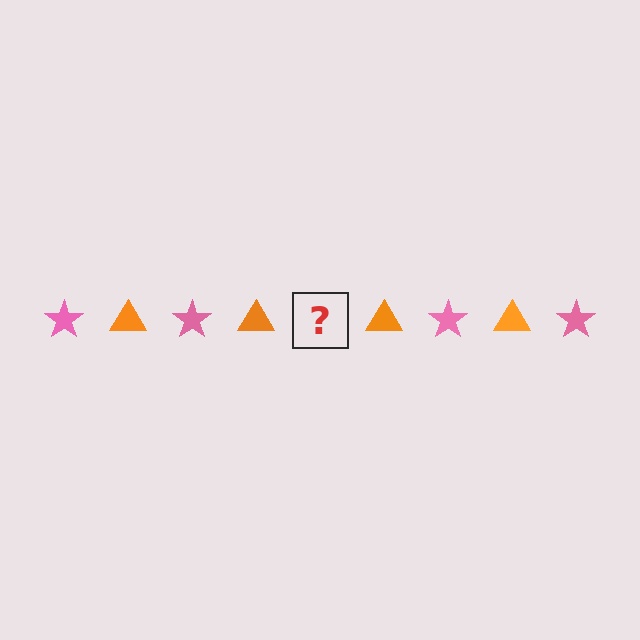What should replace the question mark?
The question mark should be replaced with a pink star.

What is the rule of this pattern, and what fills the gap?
The rule is that the pattern alternates between pink star and orange triangle. The gap should be filled with a pink star.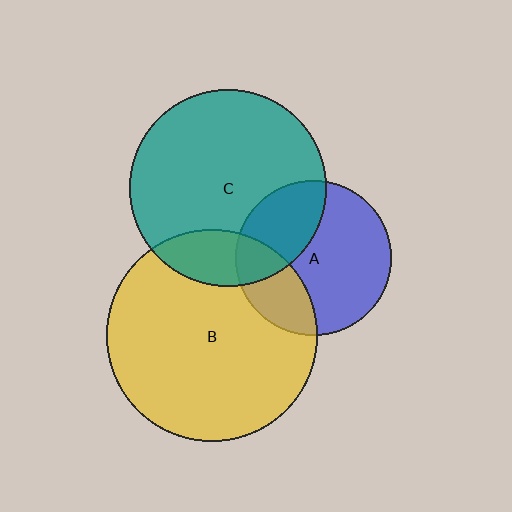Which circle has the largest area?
Circle B (yellow).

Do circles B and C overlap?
Yes.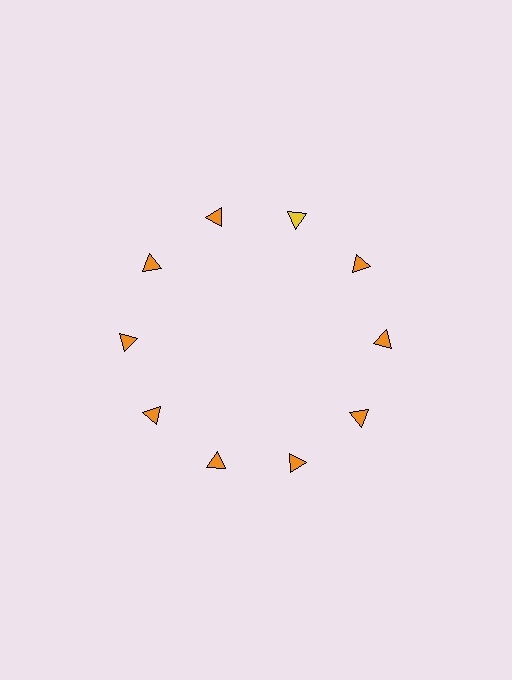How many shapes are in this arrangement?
There are 10 shapes arranged in a ring pattern.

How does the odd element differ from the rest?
It has a different color: yellow instead of orange.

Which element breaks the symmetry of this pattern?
The yellow triangle at roughly the 1 o'clock position breaks the symmetry. All other shapes are orange triangles.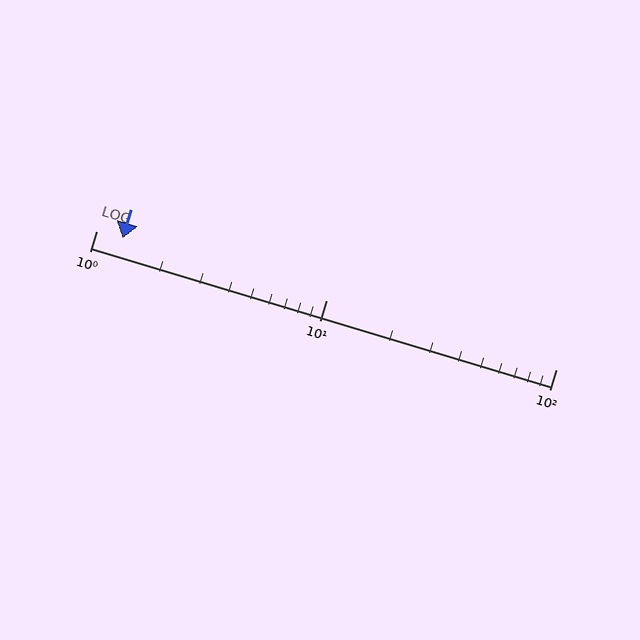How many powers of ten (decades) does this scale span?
The scale spans 2 decades, from 1 to 100.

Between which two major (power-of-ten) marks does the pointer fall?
The pointer is between 1 and 10.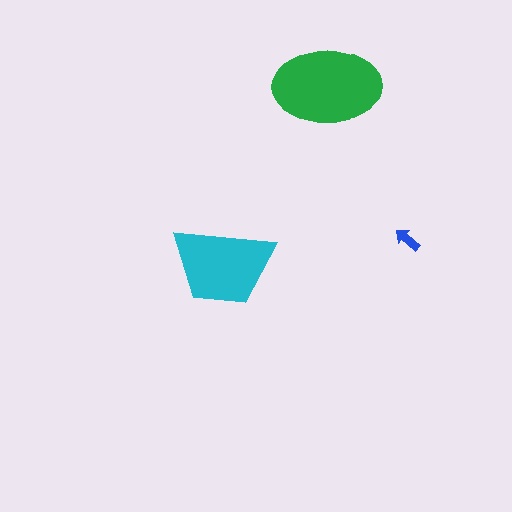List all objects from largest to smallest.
The green ellipse, the cyan trapezoid, the blue arrow.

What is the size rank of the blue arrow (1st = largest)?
3rd.